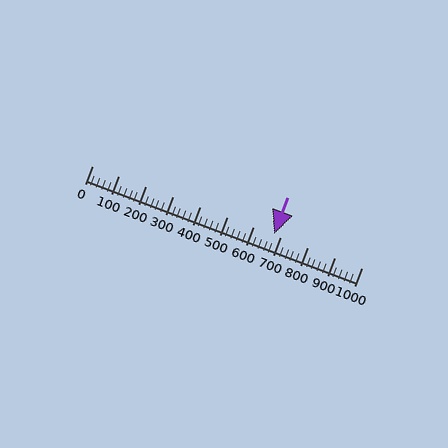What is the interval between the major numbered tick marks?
The major tick marks are spaced 100 units apart.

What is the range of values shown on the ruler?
The ruler shows values from 0 to 1000.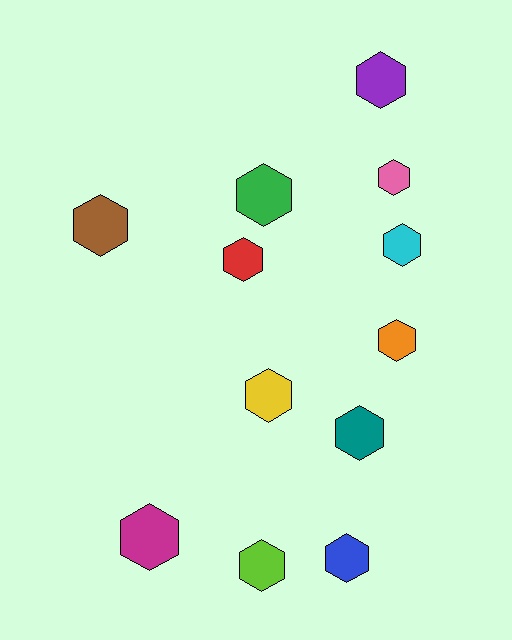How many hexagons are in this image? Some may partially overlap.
There are 12 hexagons.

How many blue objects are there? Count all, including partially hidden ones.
There is 1 blue object.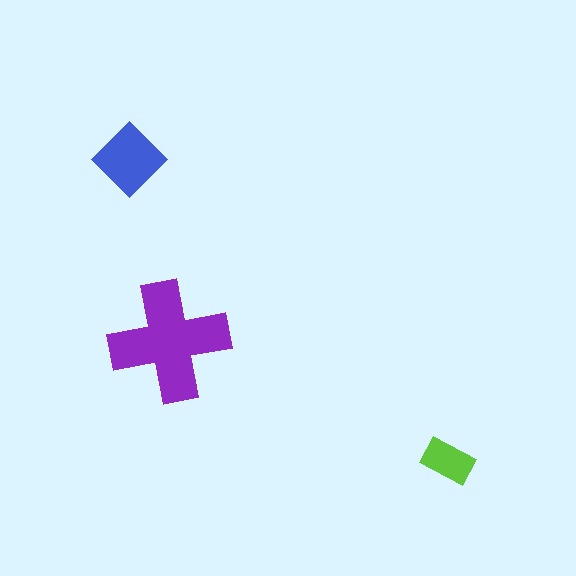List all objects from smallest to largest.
The lime rectangle, the blue diamond, the purple cross.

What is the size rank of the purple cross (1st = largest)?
1st.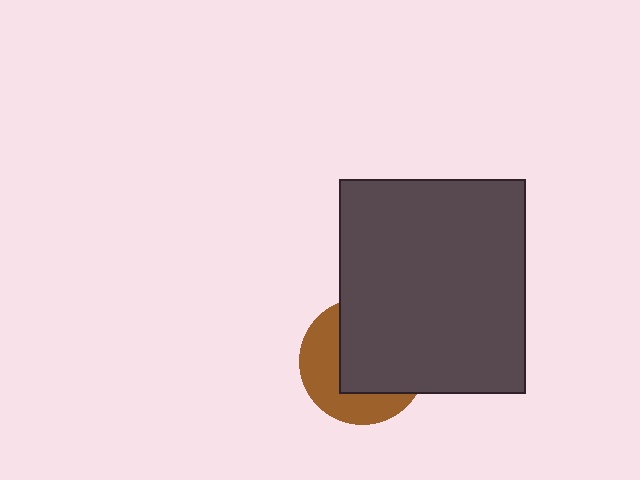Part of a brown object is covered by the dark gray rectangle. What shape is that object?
It is a circle.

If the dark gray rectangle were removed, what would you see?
You would see the complete brown circle.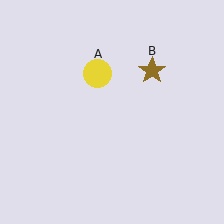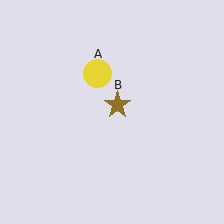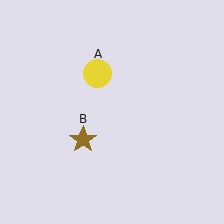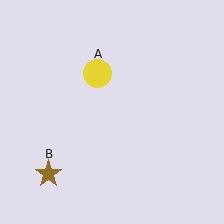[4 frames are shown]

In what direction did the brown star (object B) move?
The brown star (object B) moved down and to the left.